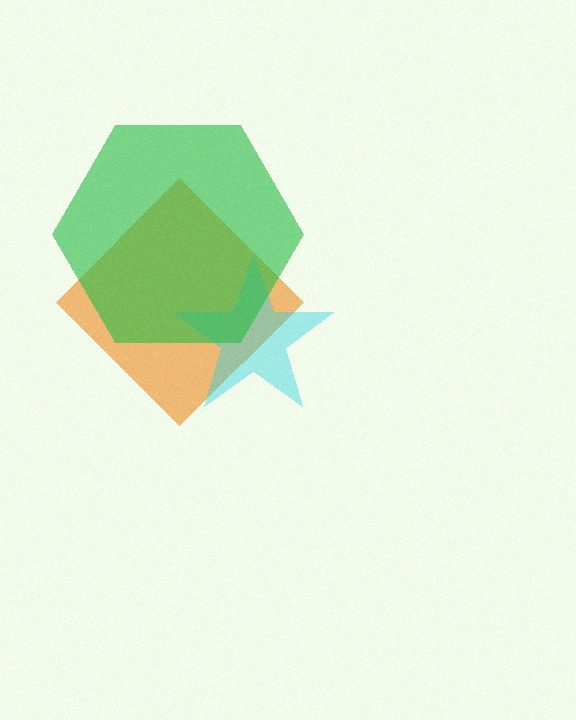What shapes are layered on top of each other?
The layered shapes are: an orange diamond, a cyan star, a green hexagon.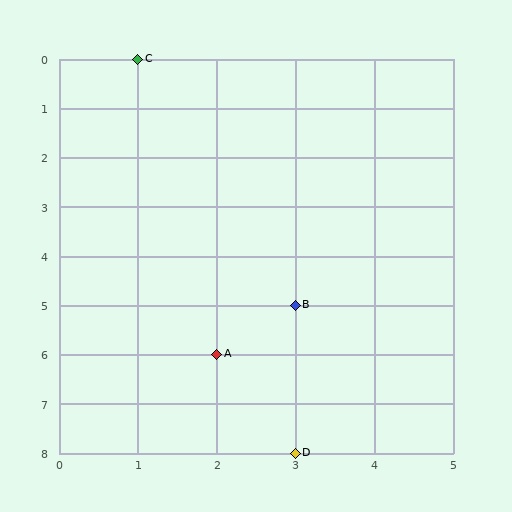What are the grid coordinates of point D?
Point D is at grid coordinates (3, 8).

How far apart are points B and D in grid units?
Points B and D are 3 rows apart.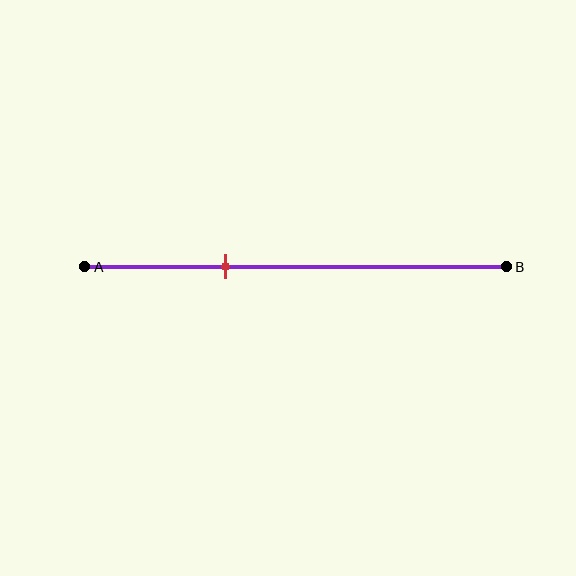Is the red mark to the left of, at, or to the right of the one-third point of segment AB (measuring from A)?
The red mark is approximately at the one-third point of segment AB.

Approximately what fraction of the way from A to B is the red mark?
The red mark is approximately 35% of the way from A to B.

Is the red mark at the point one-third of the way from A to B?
Yes, the mark is approximately at the one-third point.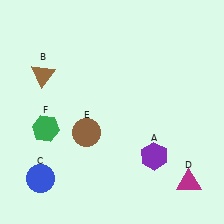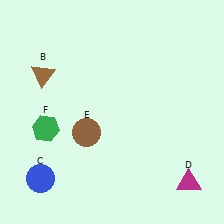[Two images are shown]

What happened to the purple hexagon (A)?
The purple hexagon (A) was removed in Image 2. It was in the bottom-right area of Image 1.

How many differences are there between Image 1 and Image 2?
There is 1 difference between the two images.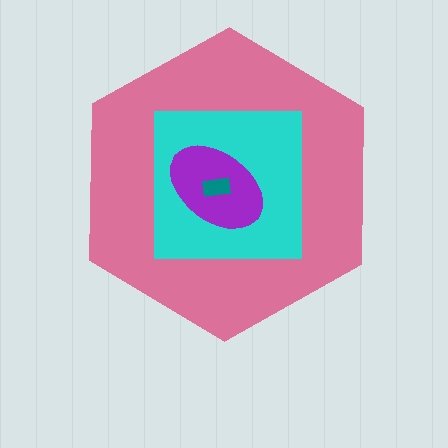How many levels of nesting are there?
4.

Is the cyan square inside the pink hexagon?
Yes.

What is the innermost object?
The teal rectangle.